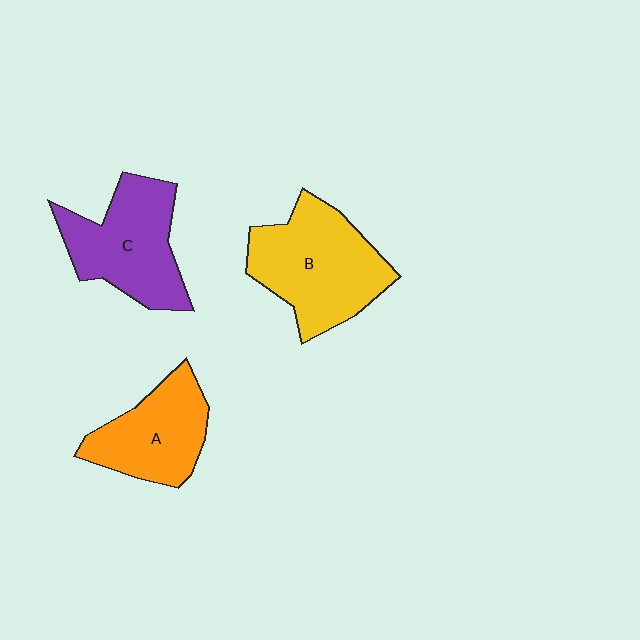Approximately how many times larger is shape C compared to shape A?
Approximately 1.2 times.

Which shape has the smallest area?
Shape A (orange).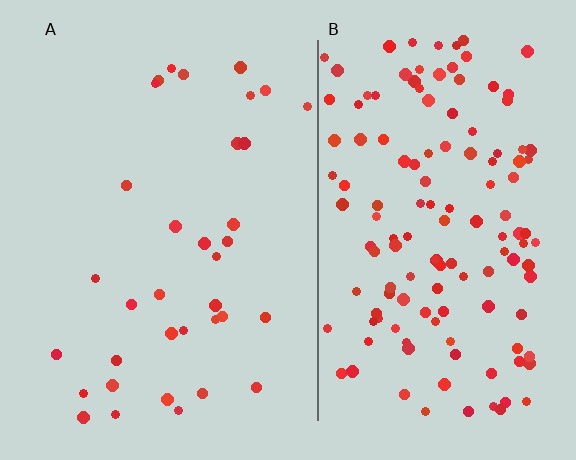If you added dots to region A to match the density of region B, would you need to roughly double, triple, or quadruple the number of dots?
Approximately quadruple.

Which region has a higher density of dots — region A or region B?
B (the right).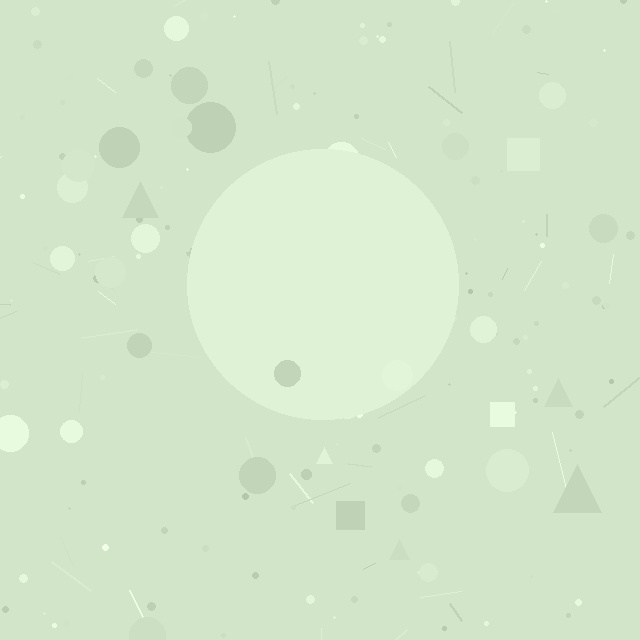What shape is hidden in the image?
A circle is hidden in the image.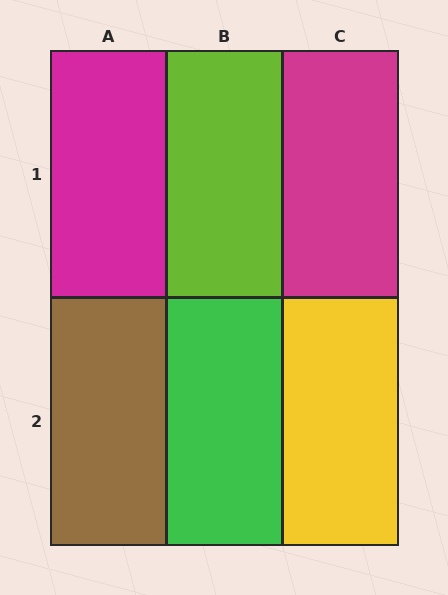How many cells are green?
1 cell is green.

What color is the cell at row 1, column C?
Magenta.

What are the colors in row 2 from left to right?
Brown, green, yellow.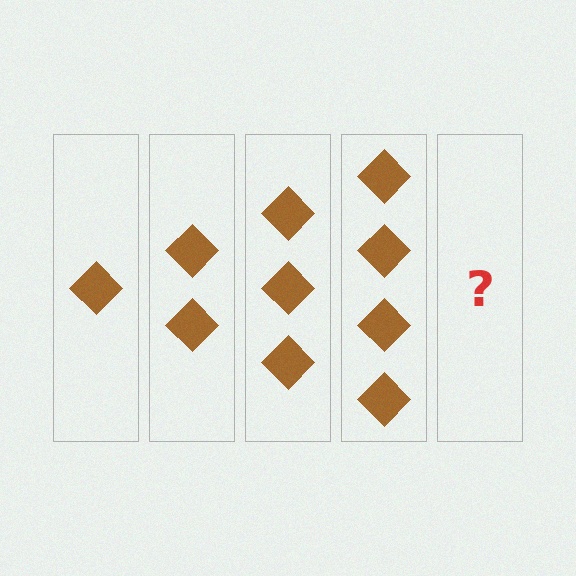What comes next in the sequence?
The next element should be 5 diamonds.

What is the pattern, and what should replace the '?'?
The pattern is that each step adds one more diamond. The '?' should be 5 diamonds.